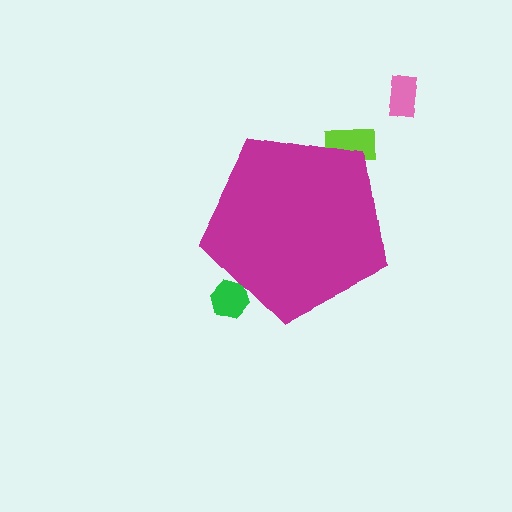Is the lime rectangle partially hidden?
Yes, the lime rectangle is partially hidden behind the magenta pentagon.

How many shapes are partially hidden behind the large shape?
2 shapes are partially hidden.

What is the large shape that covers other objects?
A magenta pentagon.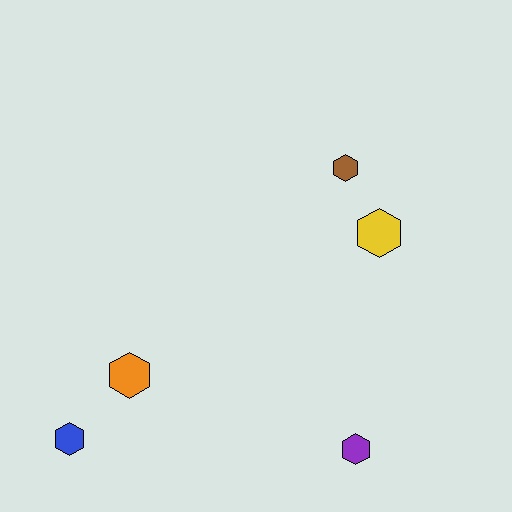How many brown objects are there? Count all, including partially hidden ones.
There is 1 brown object.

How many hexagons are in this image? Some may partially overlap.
There are 5 hexagons.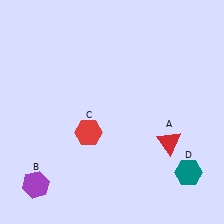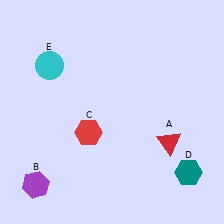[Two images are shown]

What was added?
A cyan circle (E) was added in Image 2.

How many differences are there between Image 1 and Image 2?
There is 1 difference between the two images.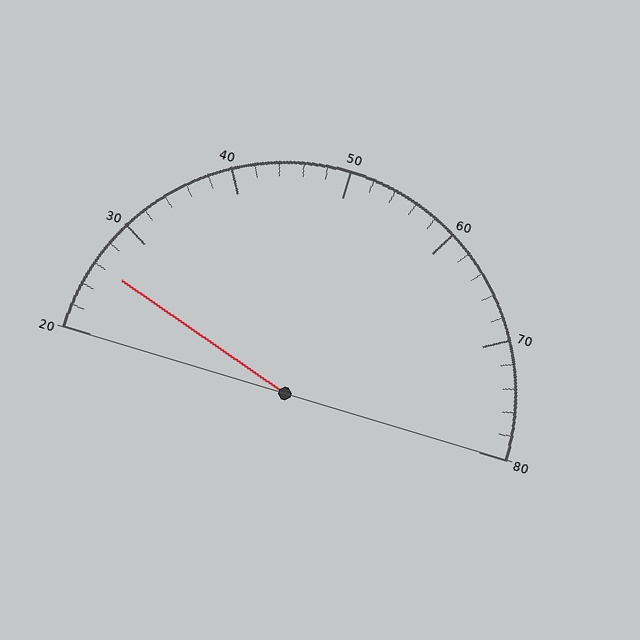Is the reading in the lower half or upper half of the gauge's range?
The reading is in the lower half of the range (20 to 80).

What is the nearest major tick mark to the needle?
The nearest major tick mark is 30.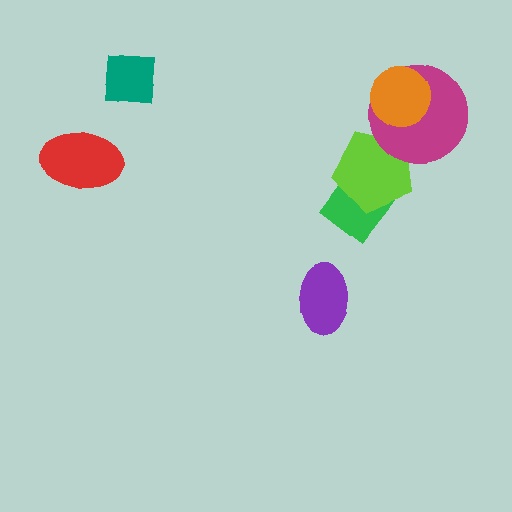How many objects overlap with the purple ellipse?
0 objects overlap with the purple ellipse.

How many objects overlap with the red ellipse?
0 objects overlap with the red ellipse.